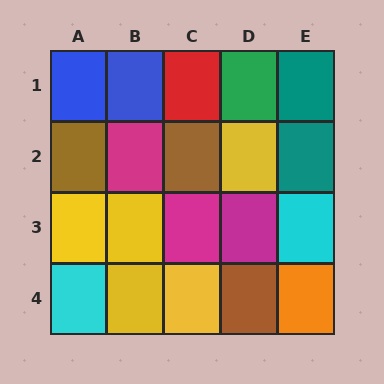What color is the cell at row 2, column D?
Yellow.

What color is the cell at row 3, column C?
Magenta.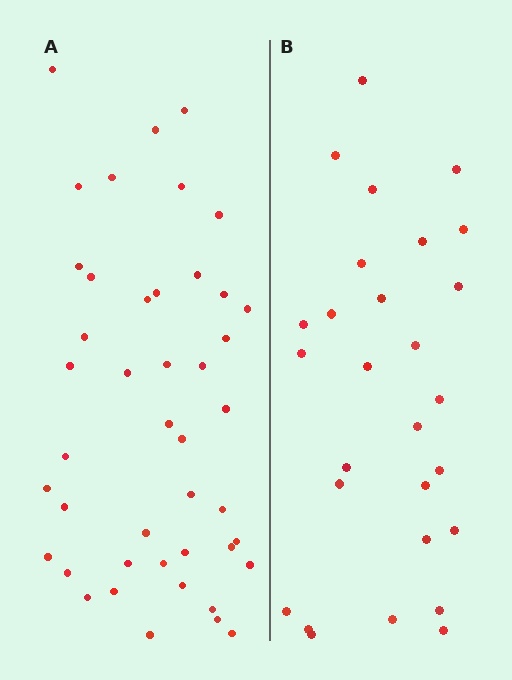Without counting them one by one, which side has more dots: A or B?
Region A (the left region) has more dots.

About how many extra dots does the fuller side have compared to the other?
Region A has approximately 15 more dots than region B.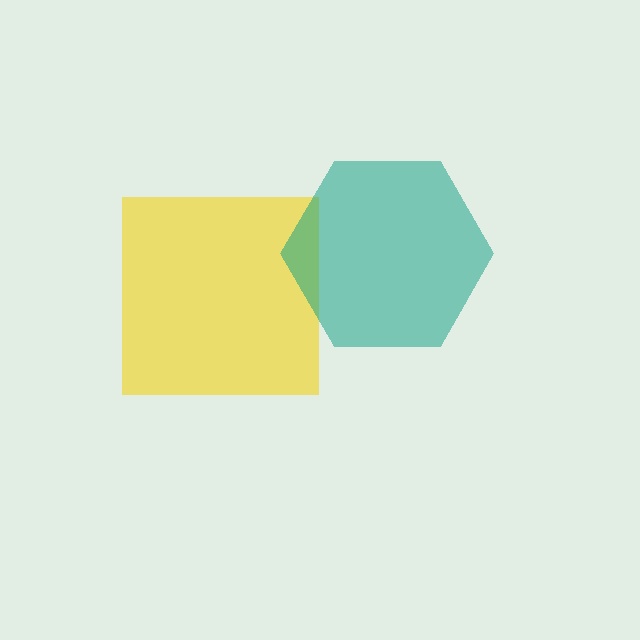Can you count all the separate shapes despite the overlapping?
Yes, there are 2 separate shapes.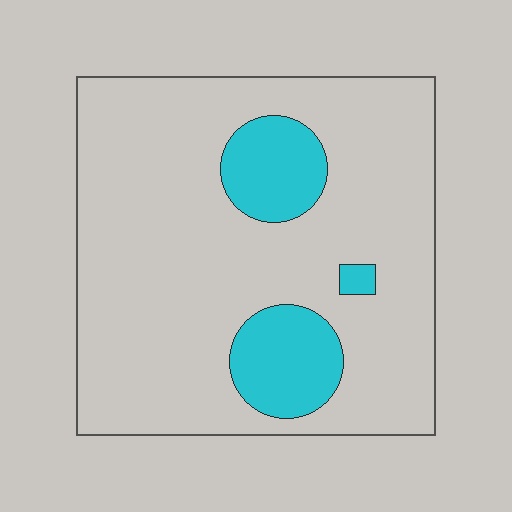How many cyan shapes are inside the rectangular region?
3.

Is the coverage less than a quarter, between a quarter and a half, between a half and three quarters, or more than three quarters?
Less than a quarter.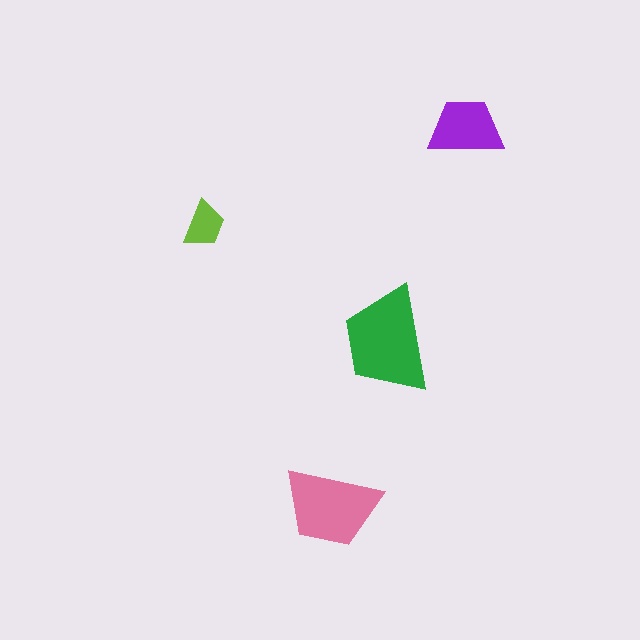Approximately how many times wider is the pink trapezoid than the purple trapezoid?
About 1.5 times wider.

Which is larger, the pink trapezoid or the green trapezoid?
The green one.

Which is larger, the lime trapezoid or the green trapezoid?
The green one.